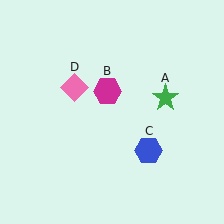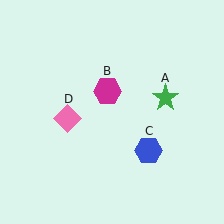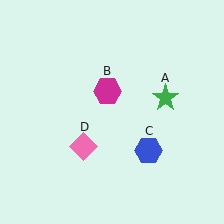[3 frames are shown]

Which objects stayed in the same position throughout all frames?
Green star (object A) and magenta hexagon (object B) and blue hexagon (object C) remained stationary.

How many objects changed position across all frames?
1 object changed position: pink diamond (object D).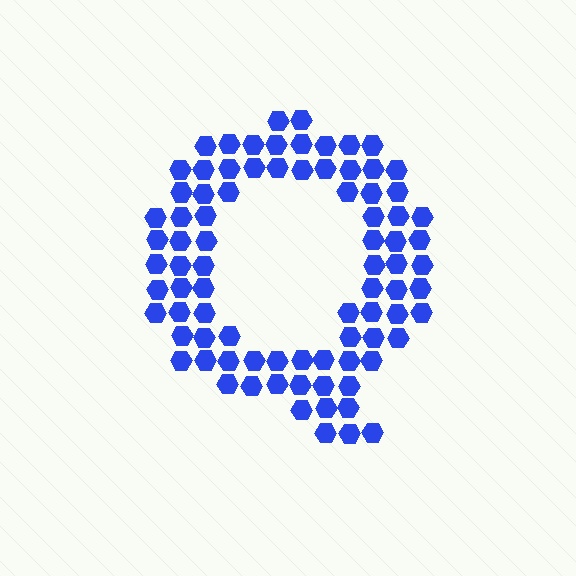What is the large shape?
The large shape is the letter Q.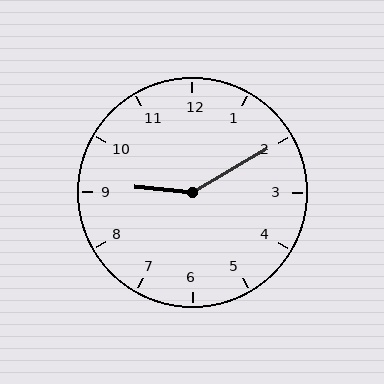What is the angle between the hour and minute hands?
Approximately 145 degrees.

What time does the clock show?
9:10.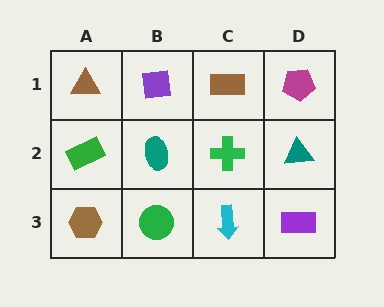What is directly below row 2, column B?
A green circle.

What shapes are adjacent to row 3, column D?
A teal triangle (row 2, column D), a cyan arrow (row 3, column C).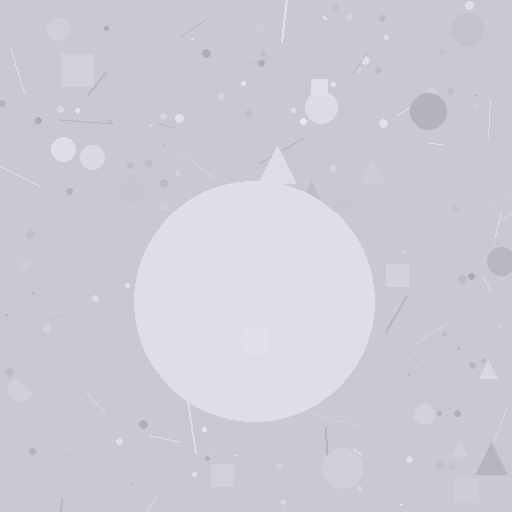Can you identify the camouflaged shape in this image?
The camouflaged shape is a circle.